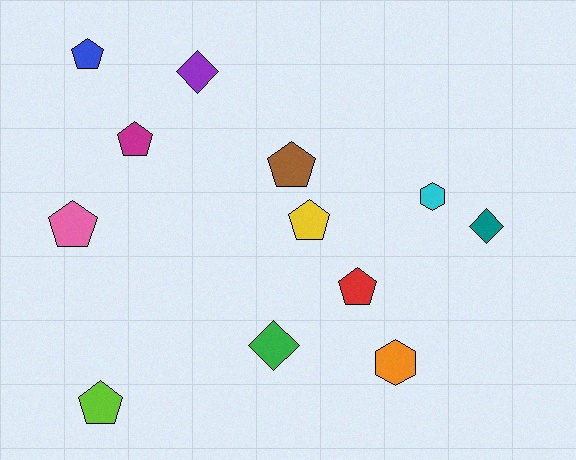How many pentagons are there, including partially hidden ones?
There are 7 pentagons.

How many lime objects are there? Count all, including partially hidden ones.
There is 1 lime object.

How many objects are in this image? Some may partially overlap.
There are 12 objects.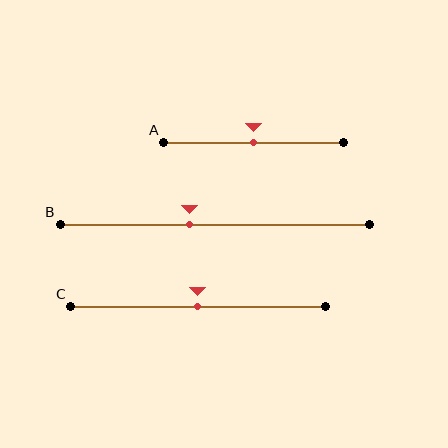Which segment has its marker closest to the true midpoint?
Segment A has its marker closest to the true midpoint.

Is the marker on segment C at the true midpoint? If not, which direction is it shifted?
Yes, the marker on segment C is at the true midpoint.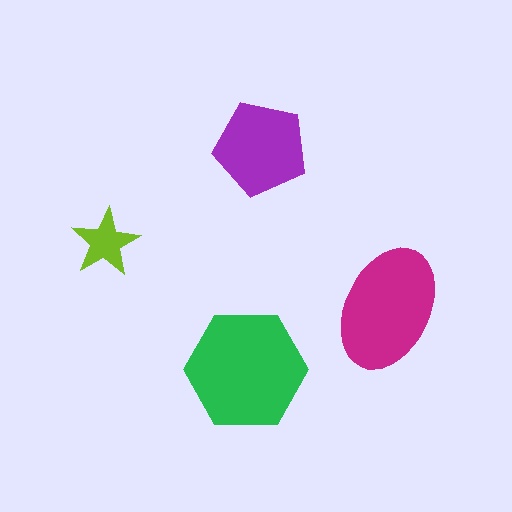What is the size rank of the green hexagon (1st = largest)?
1st.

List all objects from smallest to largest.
The lime star, the purple pentagon, the magenta ellipse, the green hexagon.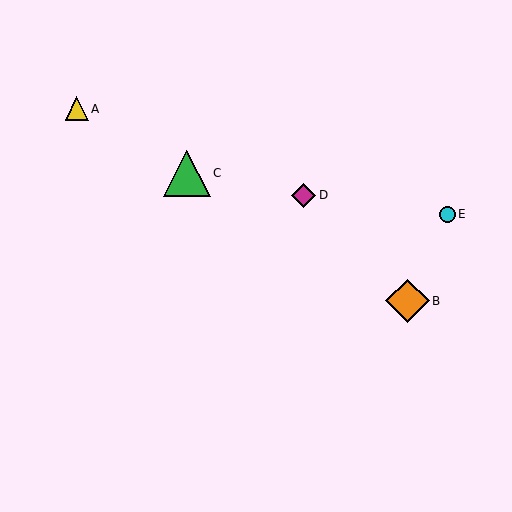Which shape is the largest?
The green triangle (labeled C) is the largest.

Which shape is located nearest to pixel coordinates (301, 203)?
The magenta diamond (labeled D) at (304, 195) is nearest to that location.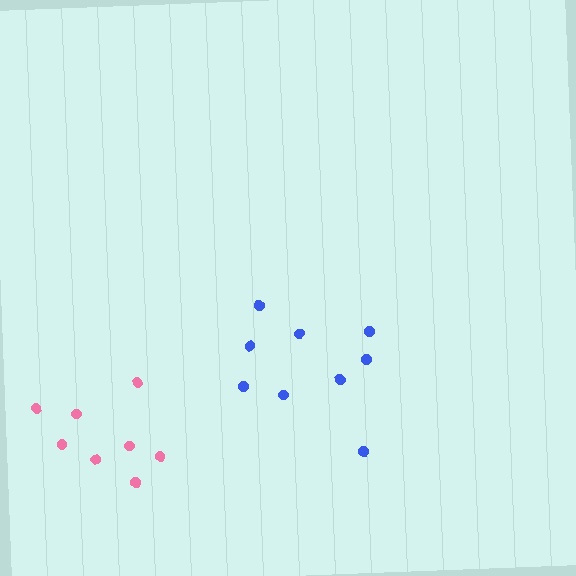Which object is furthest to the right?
The blue cluster is rightmost.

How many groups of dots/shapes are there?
There are 2 groups.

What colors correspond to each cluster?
The clusters are colored: pink, blue.